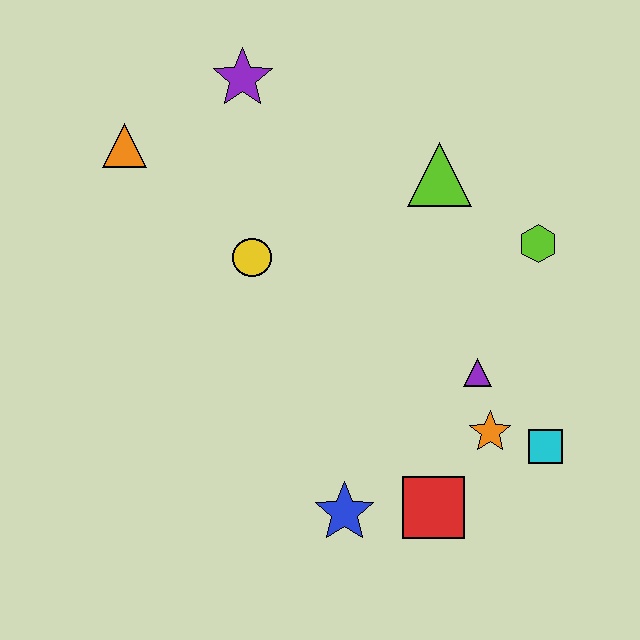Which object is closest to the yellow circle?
The orange triangle is closest to the yellow circle.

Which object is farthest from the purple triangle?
The orange triangle is farthest from the purple triangle.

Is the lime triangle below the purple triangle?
No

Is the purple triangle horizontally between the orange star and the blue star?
Yes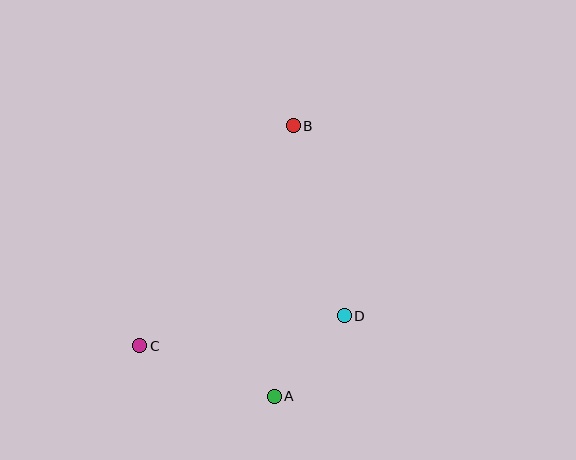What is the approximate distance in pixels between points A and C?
The distance between A and C is approximately 144 pixels.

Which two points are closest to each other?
Points A and D are closest to each other.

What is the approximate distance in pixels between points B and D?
The distance between B and D is approximately 197 pixels.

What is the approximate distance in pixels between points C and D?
The distance between C and D is approximately 207 pixels.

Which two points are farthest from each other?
Points A and B are farthest from each other.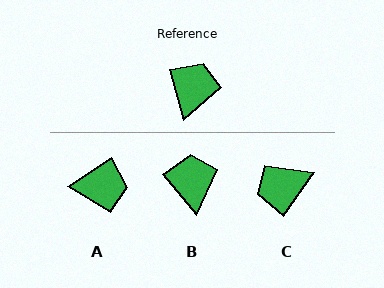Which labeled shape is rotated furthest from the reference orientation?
C, about 130 degrees away.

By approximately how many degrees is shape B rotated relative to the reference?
Approximately 25 degrees counter-clockwise.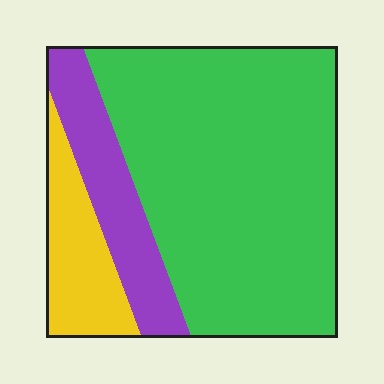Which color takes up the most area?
Green, at roughly 70%.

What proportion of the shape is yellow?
Yellow takes up about one eighth (1/8) of the shape.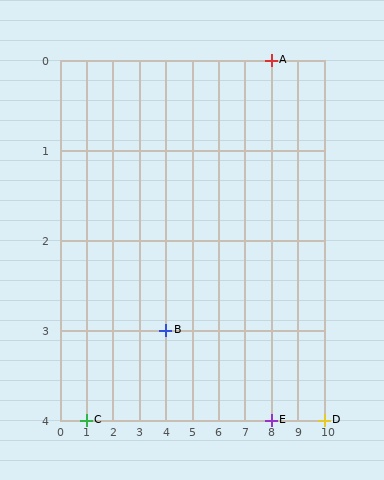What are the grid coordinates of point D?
Point D is at grid coordinates (10, 4).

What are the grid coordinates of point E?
Point E is at grid coordinates (8, 4).